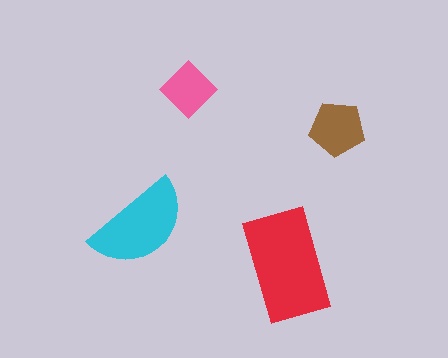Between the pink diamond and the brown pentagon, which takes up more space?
The brown pentagon.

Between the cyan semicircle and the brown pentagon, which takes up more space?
The cyan semicircle.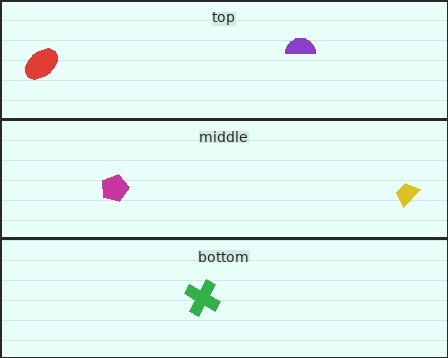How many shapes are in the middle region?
2.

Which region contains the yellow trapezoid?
The middle region.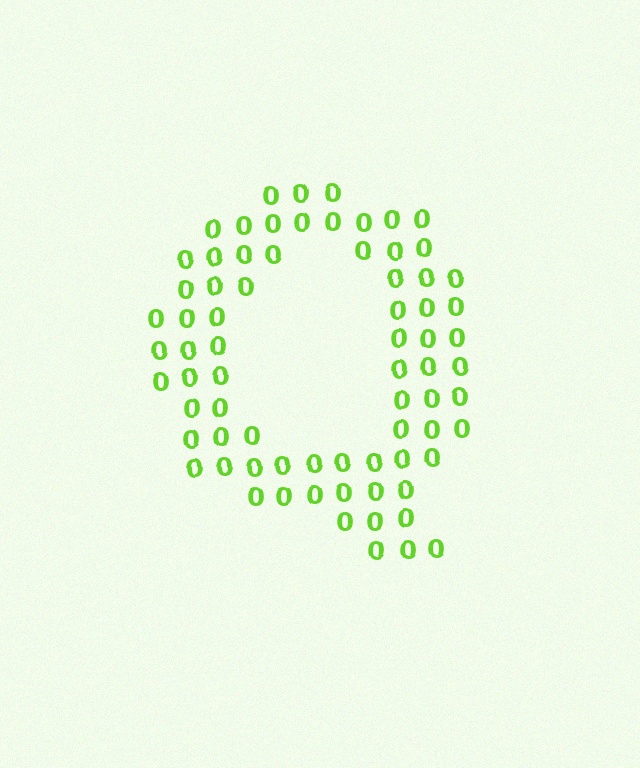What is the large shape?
The large shape is the letter Q.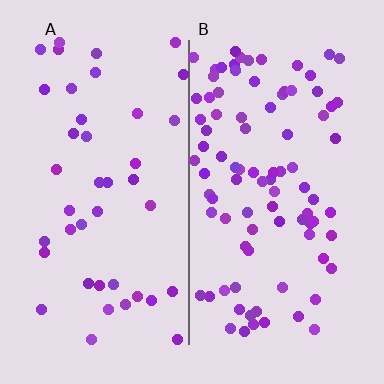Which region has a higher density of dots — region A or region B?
B (the right).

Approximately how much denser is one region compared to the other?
Approximately 2.1× — region B over region A.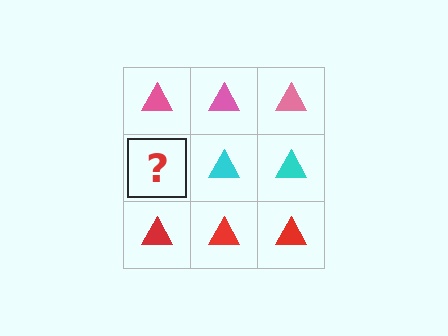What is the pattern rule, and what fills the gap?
The rule is that each row has a consistent color. The gap should be filled with a cyan triangle.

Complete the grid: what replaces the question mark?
The question mark should be replaced with a cyan triangle.